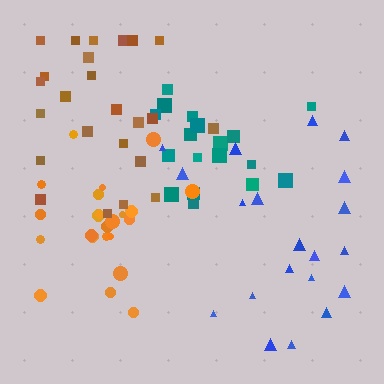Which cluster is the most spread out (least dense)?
Blue.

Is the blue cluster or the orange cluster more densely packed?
Orange.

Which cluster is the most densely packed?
Teal.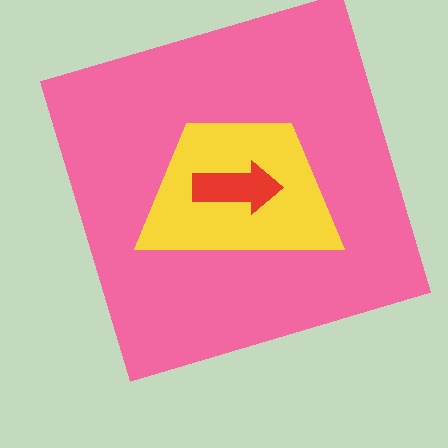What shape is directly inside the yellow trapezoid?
The red arrow.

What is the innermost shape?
The red arrow.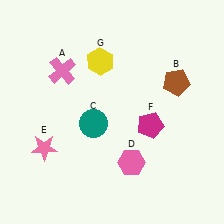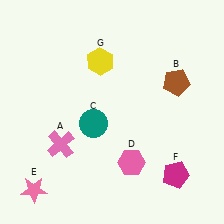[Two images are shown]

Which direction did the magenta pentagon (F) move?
The magenta pentagon (F) moved down.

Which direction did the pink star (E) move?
The pink star (E) moved down.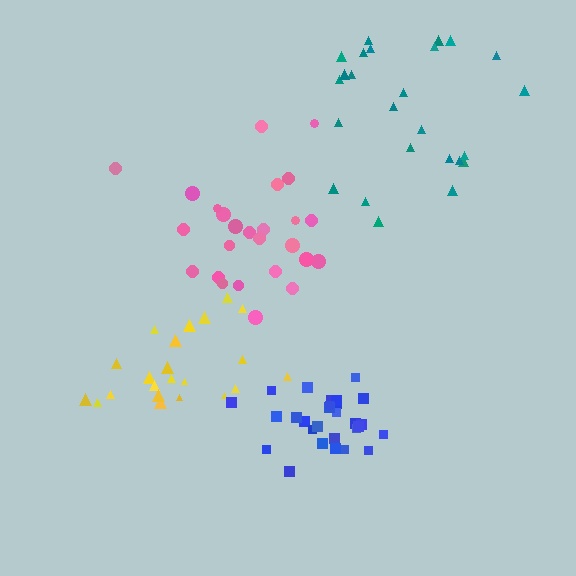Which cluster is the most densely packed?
Blue.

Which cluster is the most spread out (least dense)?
Teal.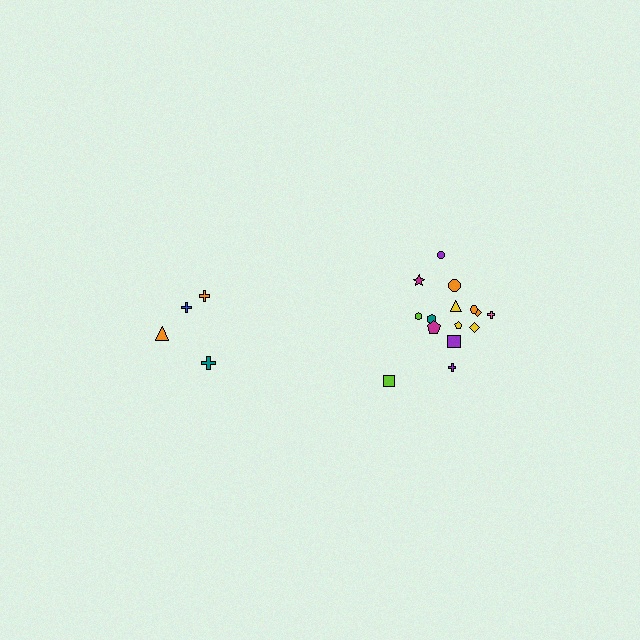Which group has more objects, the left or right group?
The right group.